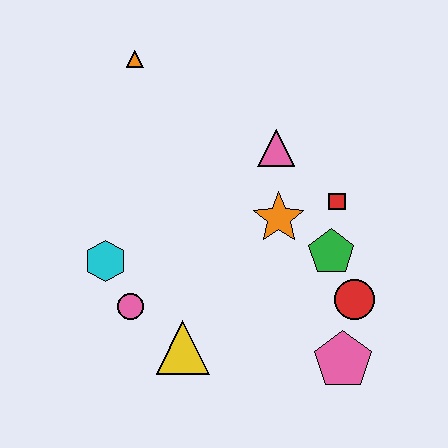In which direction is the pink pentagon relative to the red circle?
The pink pentagon is below the red circle.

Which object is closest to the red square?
The green pentagon is closest to the red square.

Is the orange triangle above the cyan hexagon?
Yes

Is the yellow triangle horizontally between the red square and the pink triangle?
No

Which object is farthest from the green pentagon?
The orange triangle is farthest from the green pentagon.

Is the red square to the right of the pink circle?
Yes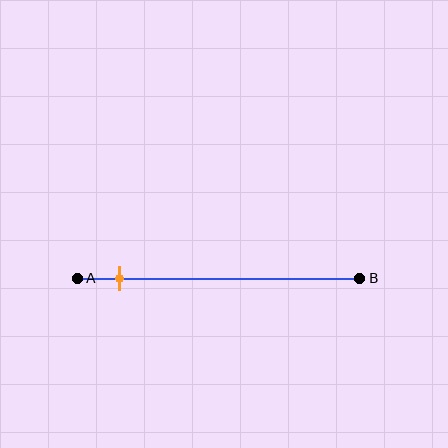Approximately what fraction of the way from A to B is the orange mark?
The orange mark is approximately 15% of the way from A to B.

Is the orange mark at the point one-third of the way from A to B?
No, the mark is at about 15% from A, not at the 33% one-third point.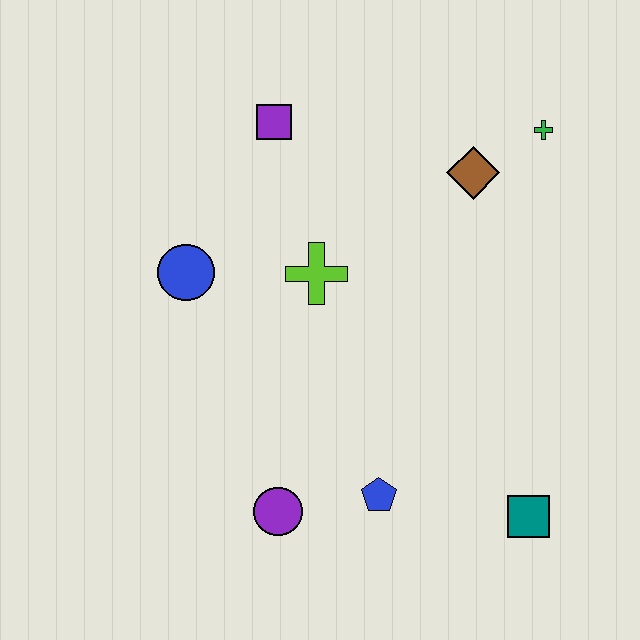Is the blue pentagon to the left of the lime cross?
No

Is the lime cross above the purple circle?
Yes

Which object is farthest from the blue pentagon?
The green cross is farthest from the blue pentagon.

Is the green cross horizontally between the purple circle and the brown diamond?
No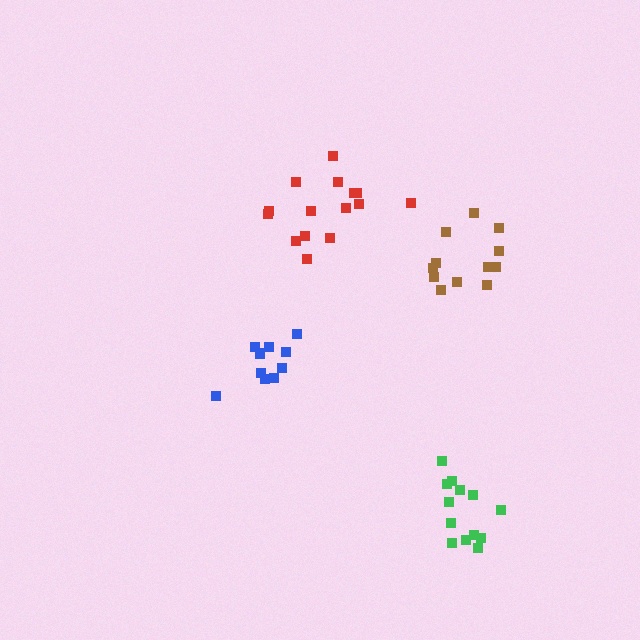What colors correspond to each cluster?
The clusters are colored: brown, green, blue, red.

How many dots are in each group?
Group 1: 12 dots, Group 2: 13 dots, Group 3: 10 dots, Group 4: 15 dots (50 total).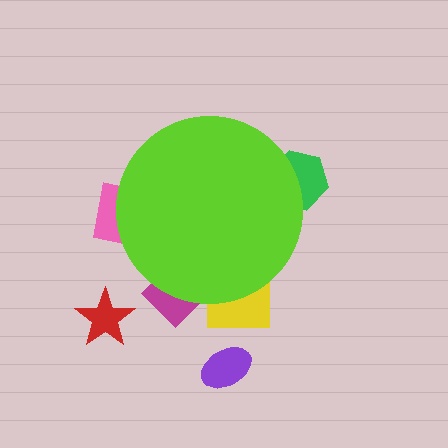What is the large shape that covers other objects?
A lime circle.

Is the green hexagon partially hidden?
Yes, the green hexagon is partially hidden behind the lime circle.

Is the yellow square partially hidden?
Yes, the yellow square is partially hidden behind the lime circle.